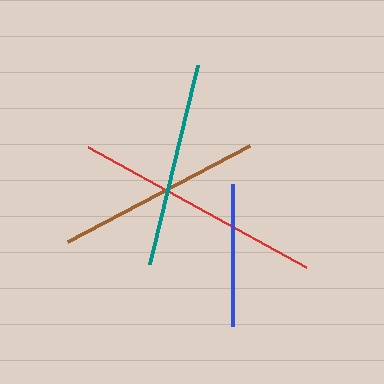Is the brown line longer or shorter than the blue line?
The brown line is longer than the blue line.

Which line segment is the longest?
The red line is the longest at approximately 249 pixels.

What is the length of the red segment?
The red segment is approximately 249 pixels long.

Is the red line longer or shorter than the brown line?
The red line is longer than the brown line.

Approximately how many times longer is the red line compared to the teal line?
The red line is approximately 1.2 times the length of the teal line.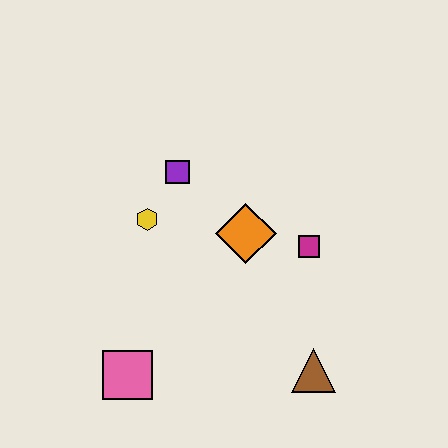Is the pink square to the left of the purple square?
Yes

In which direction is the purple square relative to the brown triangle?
The purple square is above the brown triangle.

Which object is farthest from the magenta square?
The pink square is farthest from the magenta square.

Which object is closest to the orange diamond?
The magenta square is closest to the orange diamond.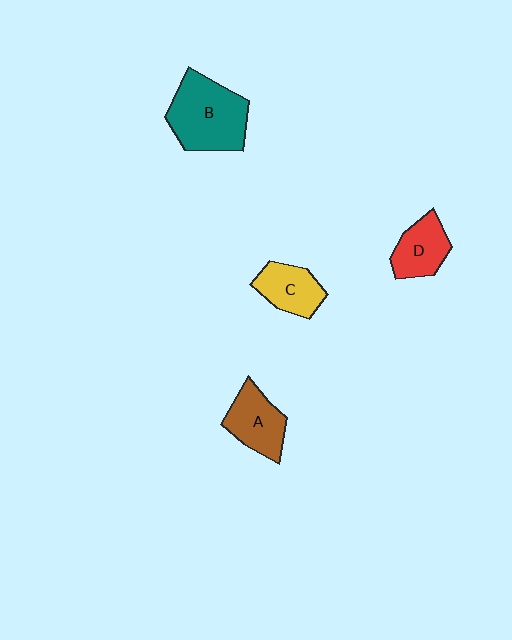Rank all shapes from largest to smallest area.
From largest to smallest: B (teal), A (brown), C (yellow), D (red).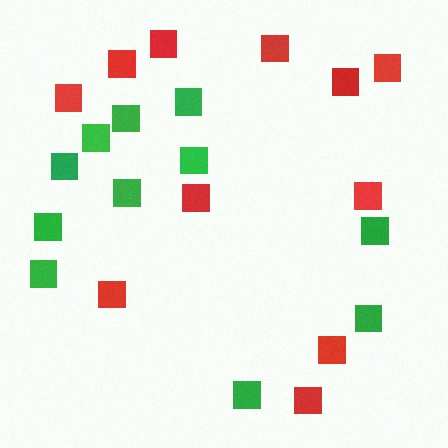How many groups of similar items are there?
There are 2 groups: one group of green squares (11) and one group of red squares (11).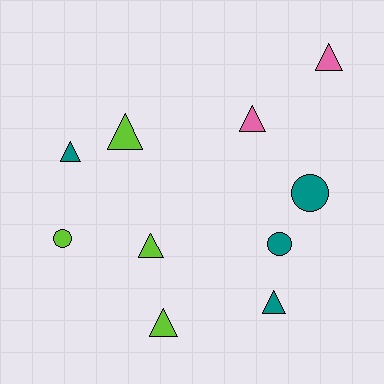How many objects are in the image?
There are 10 objects.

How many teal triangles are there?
There are 2 teal triangles.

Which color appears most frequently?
Lime, with 4 objects.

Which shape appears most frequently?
Triangle, with 7 objects.